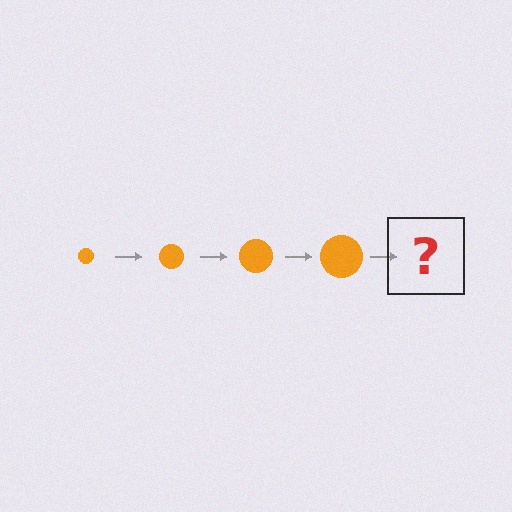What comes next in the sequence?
The next element should be an orange circle, larger than the previous one.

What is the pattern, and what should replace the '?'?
The pattern is that the circle gets progressively larger each step. The '?' should be an orange circle, larger than the previous one.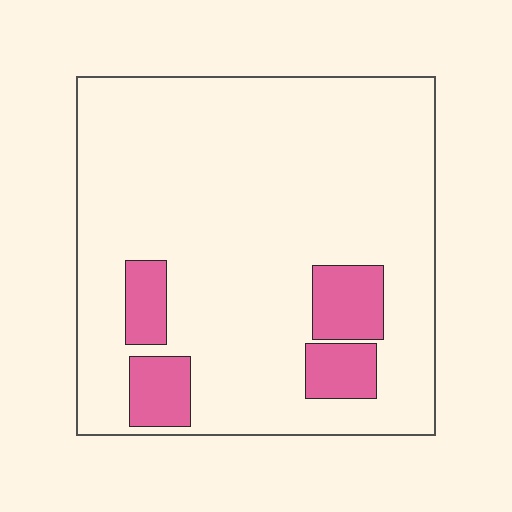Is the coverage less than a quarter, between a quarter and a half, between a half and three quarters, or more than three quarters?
Less than a quarter.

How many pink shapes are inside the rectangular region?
4.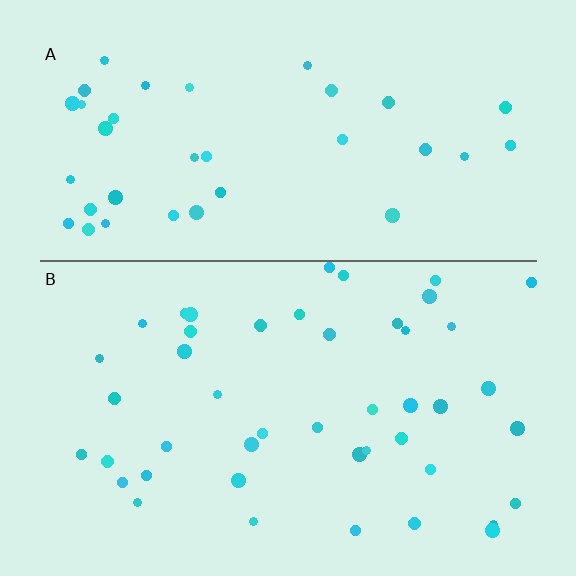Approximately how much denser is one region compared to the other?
Approximately 1.2× — region B over region A.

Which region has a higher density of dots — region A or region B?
B (the bottom).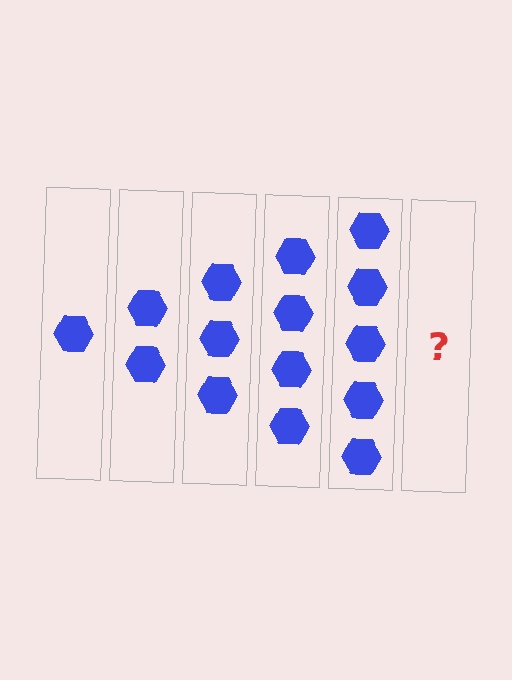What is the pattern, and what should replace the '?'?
The pattern is that each step adds one more hexagon. The '?' should be 6 hexagons.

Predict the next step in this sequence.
The next step is 6 hexagons.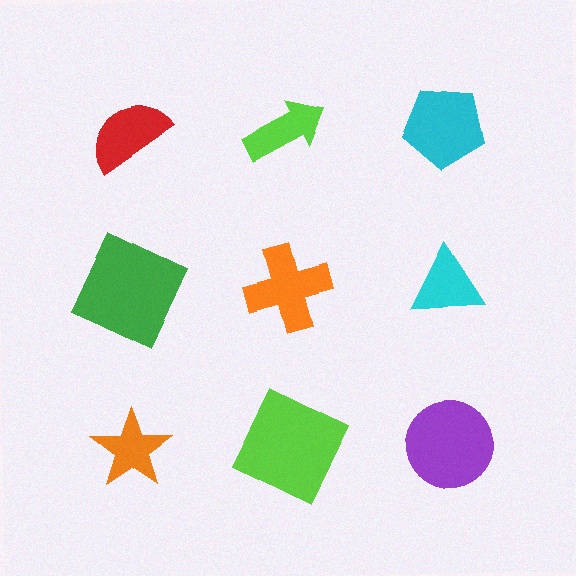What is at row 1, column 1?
A red semicircle.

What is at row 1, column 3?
A cyan pentagon.